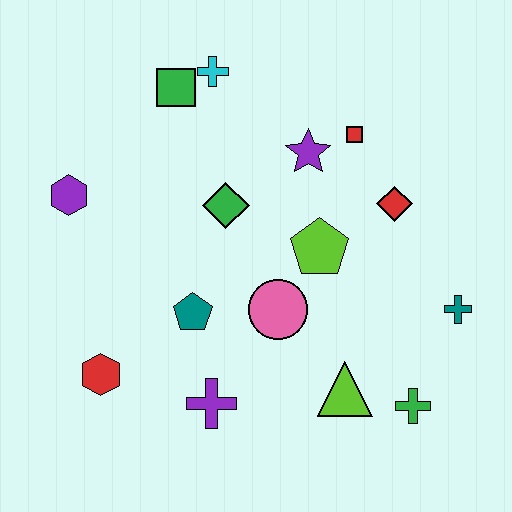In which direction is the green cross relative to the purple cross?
The green cross is to the right of the purple cross.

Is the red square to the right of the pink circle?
Yes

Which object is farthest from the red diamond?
The red hexagon is farthest from the red diamond.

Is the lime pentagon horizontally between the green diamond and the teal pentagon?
No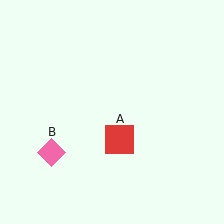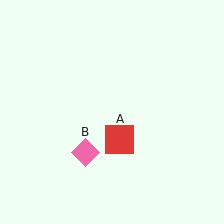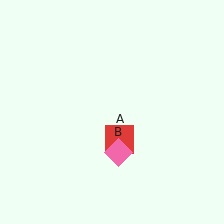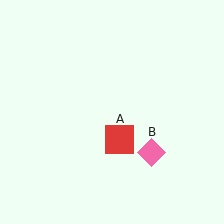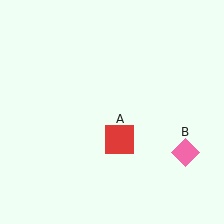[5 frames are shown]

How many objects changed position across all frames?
1 object changed position: pink diamond (object B).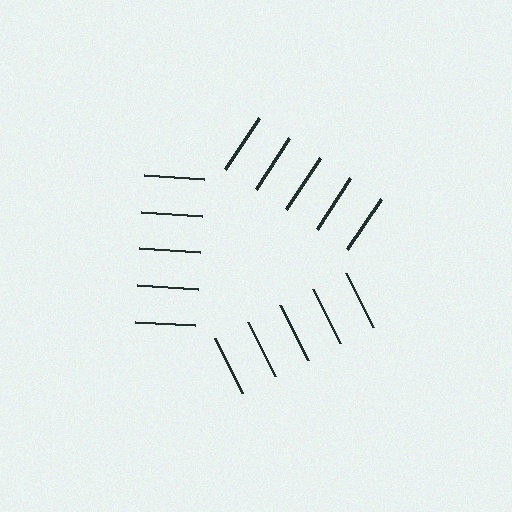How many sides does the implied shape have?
3 sides — the line-ends trace a triangle.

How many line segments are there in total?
15 — 5 along each of the 3 edges.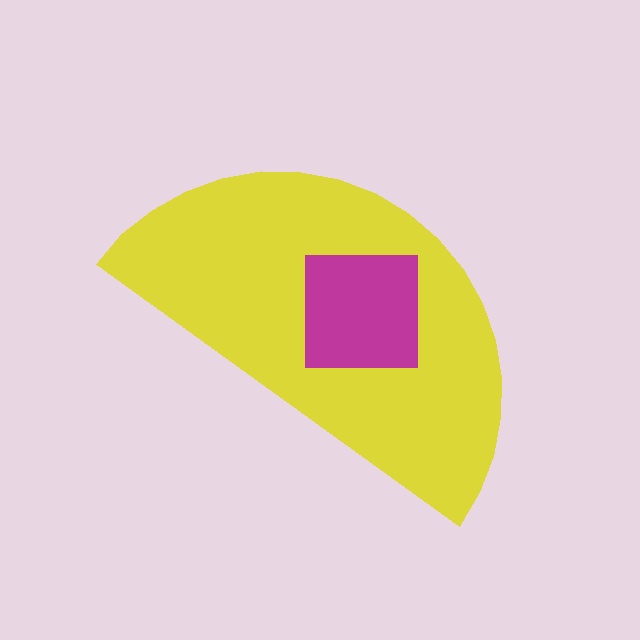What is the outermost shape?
The yellow semicircle.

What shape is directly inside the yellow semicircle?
The magenta square.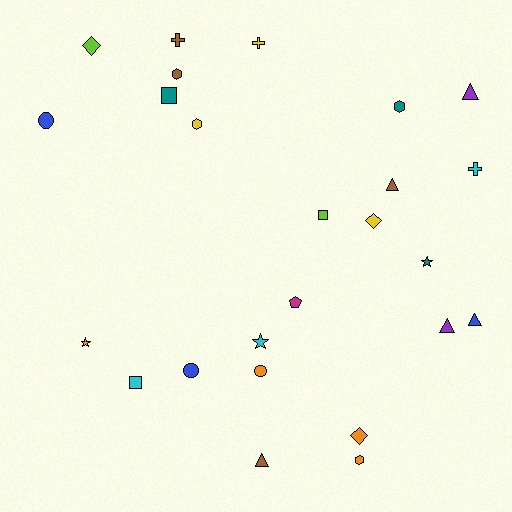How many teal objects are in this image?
There are 3 teal objects.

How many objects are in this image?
There are 25 objects.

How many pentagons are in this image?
There is 1 pentagon.